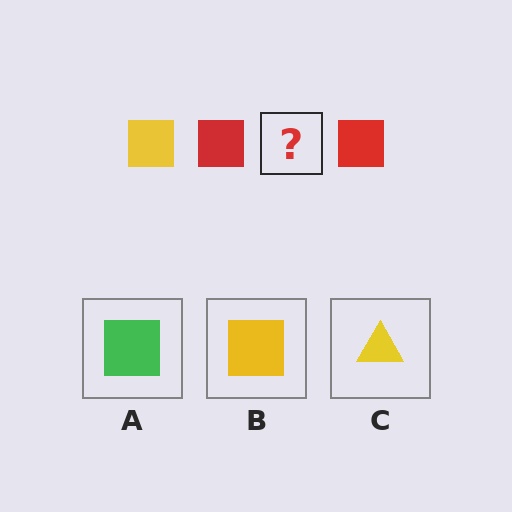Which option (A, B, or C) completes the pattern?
B.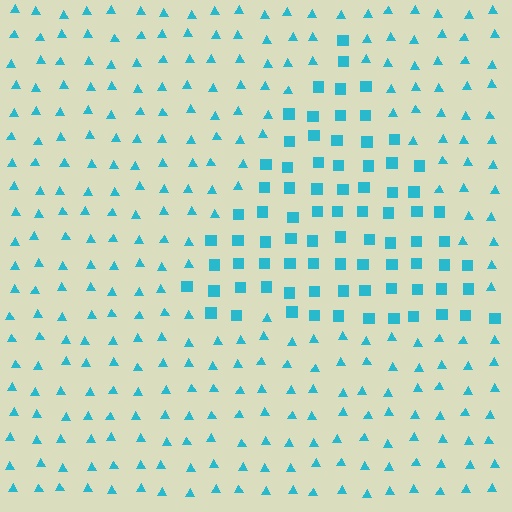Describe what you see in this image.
The image is filled with small cyan elements arranged in a uniform grid. A triangle-shaped region contains squares, while the surrounding area contains triangles. The boundary is defined purely by the change in element shape.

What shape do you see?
I see a triangle.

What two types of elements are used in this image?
The image uses squares inside the triangle region and triangles outside it.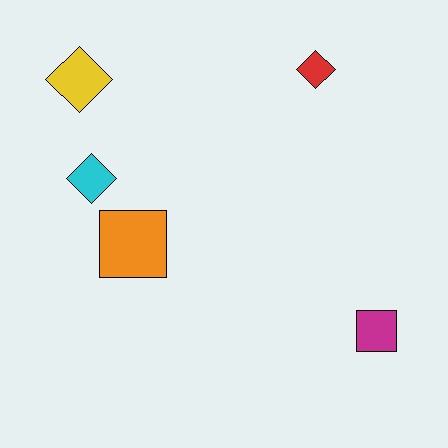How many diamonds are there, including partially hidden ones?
There are 3 diamonds.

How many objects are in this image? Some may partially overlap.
There are 5 objects.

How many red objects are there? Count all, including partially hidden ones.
There is 1 red object.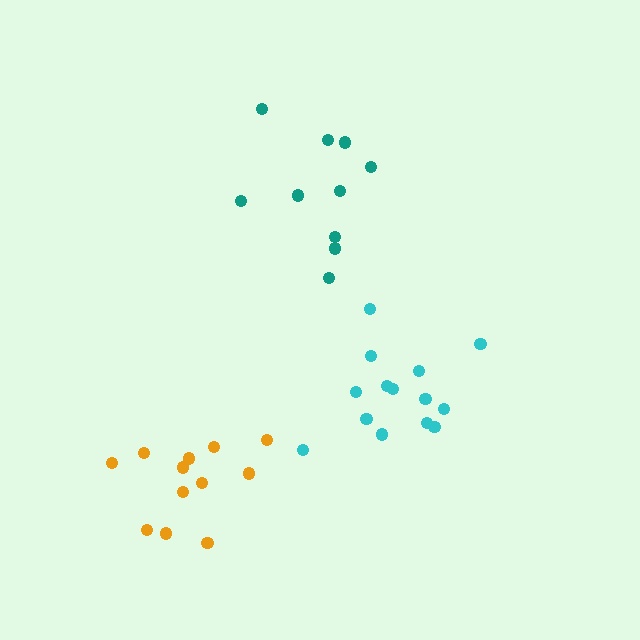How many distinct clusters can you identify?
There are 3 distinct clusters.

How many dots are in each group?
Group 1: 10 dots, Group 2: 12 dots, Group 3: 14 dots (36 total).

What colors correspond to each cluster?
The clusters are colored: teal, orange, cyan.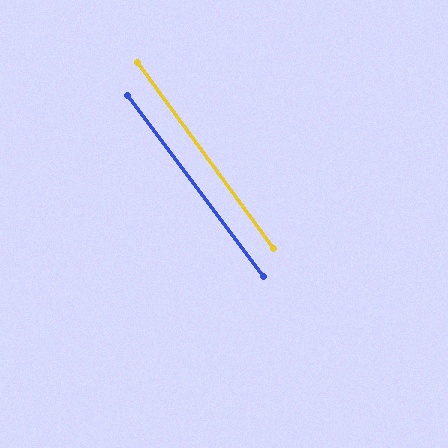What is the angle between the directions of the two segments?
Approximately 1 degree.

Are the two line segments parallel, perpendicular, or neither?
Parallel — their directions differ by only 0.8°.